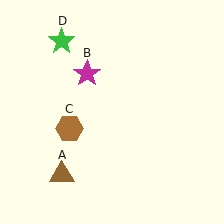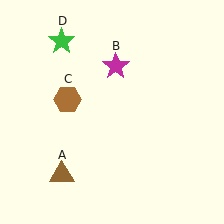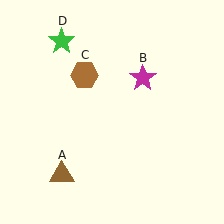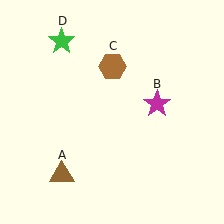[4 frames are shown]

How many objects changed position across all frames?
2 objects changed position: magenta star (object B), brown hexagon (object C).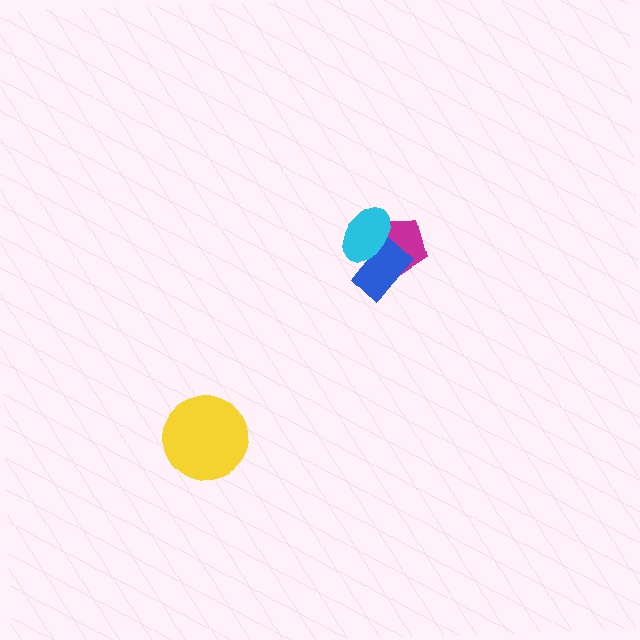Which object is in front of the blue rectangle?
The cyan ellipse is in front of the blue rectangle.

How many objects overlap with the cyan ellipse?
2 objects overlap with the cyan ellipse.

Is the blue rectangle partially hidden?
Yes, it is partially covered by another shape.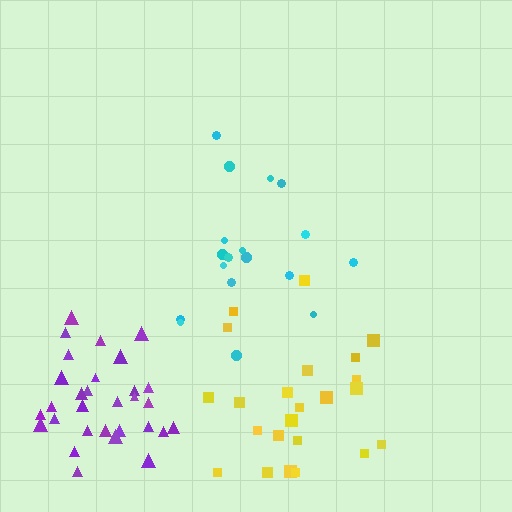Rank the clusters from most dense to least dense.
purple, yellow, cyan.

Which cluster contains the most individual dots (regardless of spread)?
Purple (30).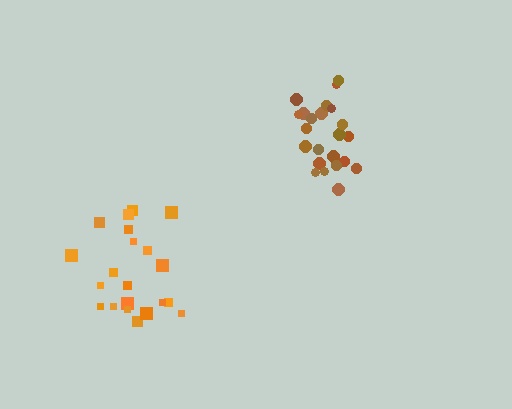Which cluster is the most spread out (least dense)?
Orange.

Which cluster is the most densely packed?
Brown.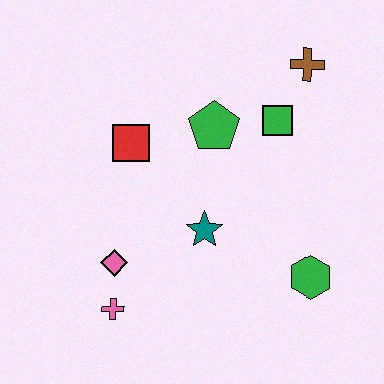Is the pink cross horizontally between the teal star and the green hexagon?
No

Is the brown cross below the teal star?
No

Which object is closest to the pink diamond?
The pink cross is closest to the pink diamond.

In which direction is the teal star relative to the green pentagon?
The teal star is below the green pentagon.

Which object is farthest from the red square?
The green hexagon is farthest from the red square.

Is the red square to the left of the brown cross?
Yes